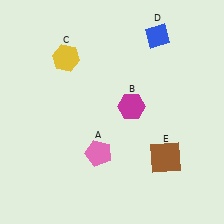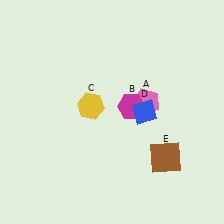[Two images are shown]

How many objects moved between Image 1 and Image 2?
3 objects moved between the two images.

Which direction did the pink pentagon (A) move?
The pink pentagon (A) moved up.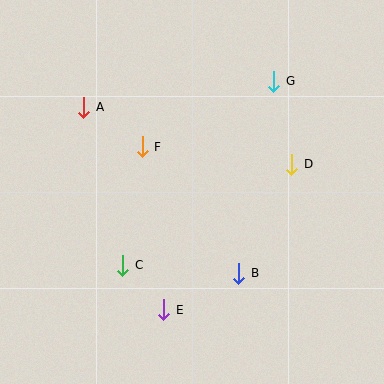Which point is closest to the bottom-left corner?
Point C is closest to the bottom-left corner.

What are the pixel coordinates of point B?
Point B is at (239, 273).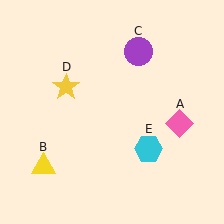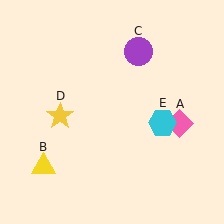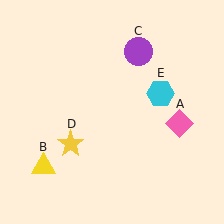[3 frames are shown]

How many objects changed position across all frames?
2 objects changed position: yellow star (object D), cyan hexagon (object E).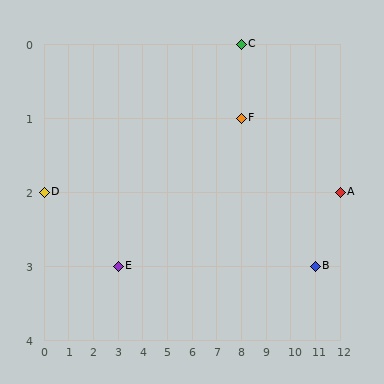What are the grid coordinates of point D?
Point D is at grid coordinates (0, 2).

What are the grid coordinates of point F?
Point F is at grid coordinates (8, 1).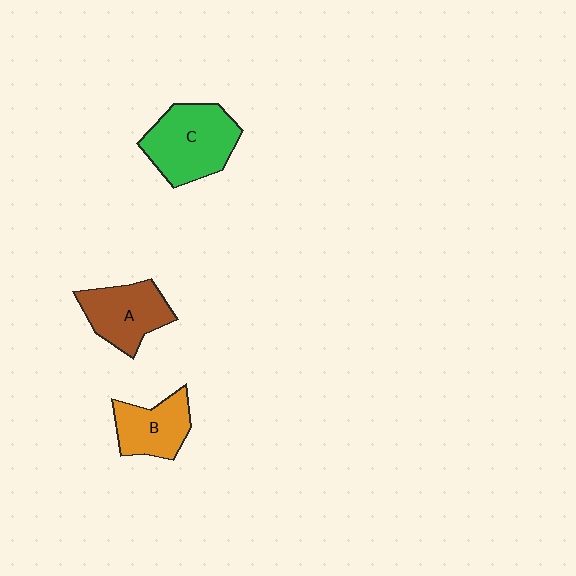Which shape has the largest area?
Shape C (green).